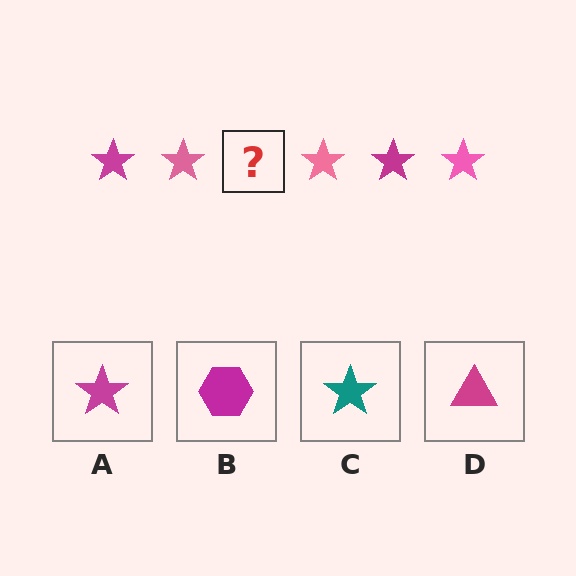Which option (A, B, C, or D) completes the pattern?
A.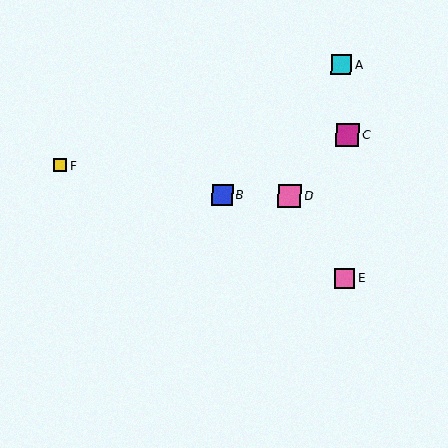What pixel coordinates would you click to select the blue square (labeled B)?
Click at (223, 195) to select the blue square B.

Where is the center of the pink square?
The center of the pink square is at (289, 196).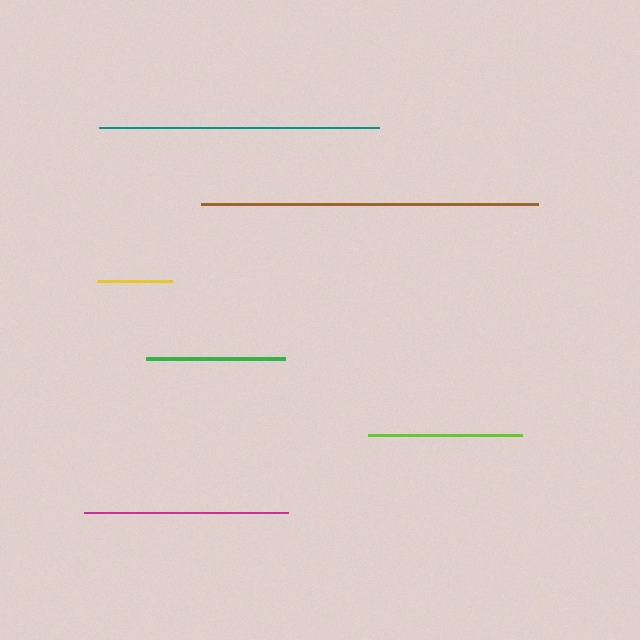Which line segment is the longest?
The brown line is the longest at approximately 338 pixels.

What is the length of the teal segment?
The teal segment is approximately 280 pixels long.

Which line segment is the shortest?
The yellow line is the shortest at approximately 75 pixels.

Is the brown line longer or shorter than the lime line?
The brown line is longer than the lime line.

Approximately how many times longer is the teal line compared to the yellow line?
The teal line is approximately 3.7 times the length of the yellow line.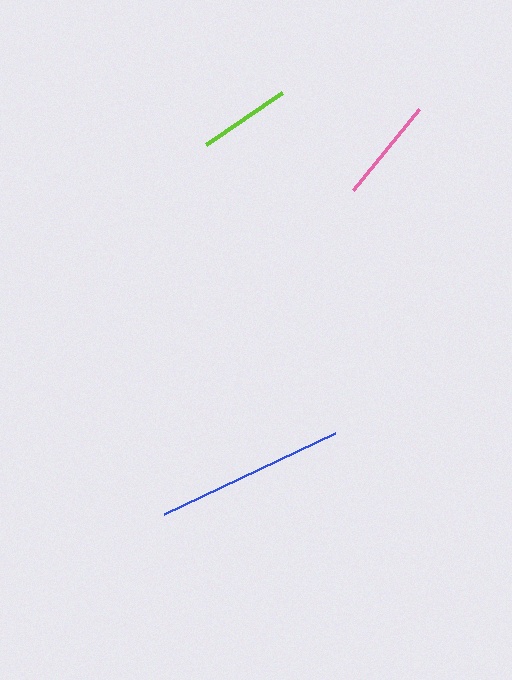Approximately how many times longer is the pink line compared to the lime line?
The pink line is approximately 1.1 times the length of the lime line.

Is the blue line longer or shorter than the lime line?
The blue line is longer than the lime line.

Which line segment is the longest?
The blue line is the longest at approximately 188 pixels.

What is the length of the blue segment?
The blue segment is approximately 188 pixels long.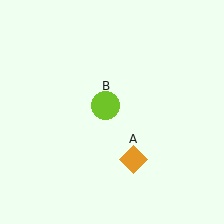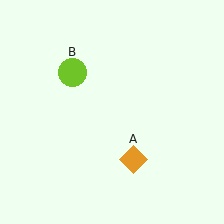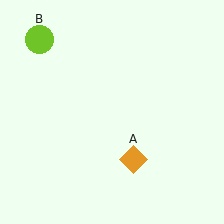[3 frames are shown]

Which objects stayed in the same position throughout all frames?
Orange diamond (object A) remained stationary.